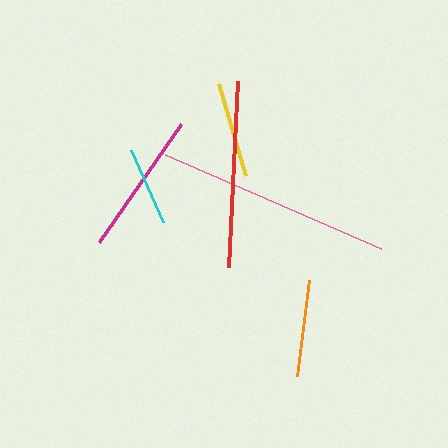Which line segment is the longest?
The pink line is the longest at approximately 236 pixels.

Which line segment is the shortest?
The cyan line is the shortest at approximately 79 pixels.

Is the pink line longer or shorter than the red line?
The pink line is longer than the red line.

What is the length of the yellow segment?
The yellow segment is approximately 96 pixels long.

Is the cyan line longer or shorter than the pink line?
The pink line is longer than the cyan line.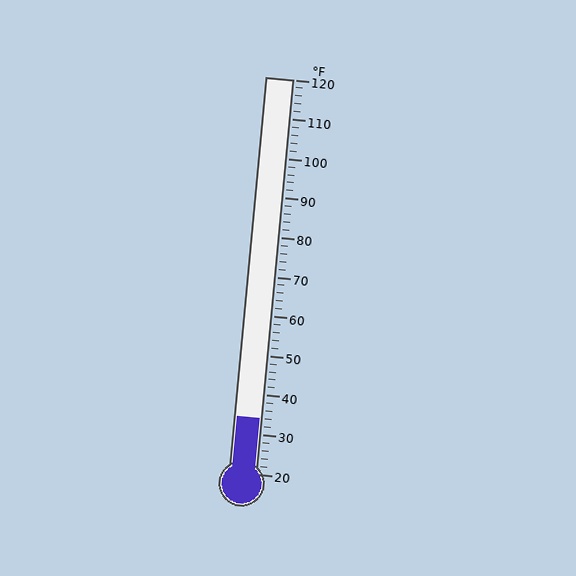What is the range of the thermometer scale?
The thermometer scale ranges from 20°F to 120°F.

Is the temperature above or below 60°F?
The temperature is below 60°F.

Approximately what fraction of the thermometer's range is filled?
The thermometer is filled to approximately 15% of its range.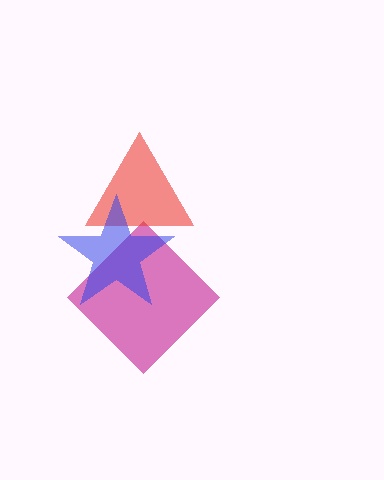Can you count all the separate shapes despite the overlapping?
Yes, there are 3 separate shapes.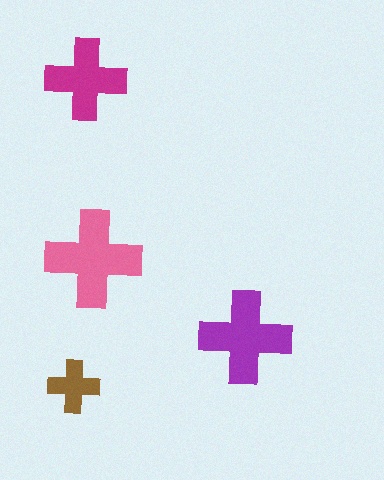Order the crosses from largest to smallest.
the pink one, the purple one, the magenta one, the brown one.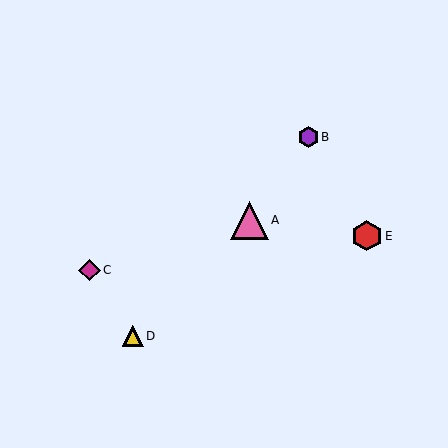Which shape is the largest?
The pink triangle (labeled A) is the largest.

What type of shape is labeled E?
Shape E is a red hexagon.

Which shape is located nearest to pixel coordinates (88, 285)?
The magenta diamond (labeled C) at (90, 270) is nearest to that location.